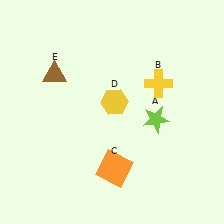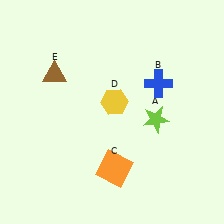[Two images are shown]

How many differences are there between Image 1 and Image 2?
There is 1 difference between the two images.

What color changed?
The cross (B) changed from yellow in Image 1 to blue in Image 2.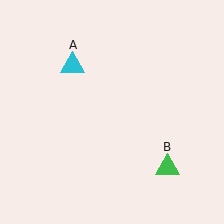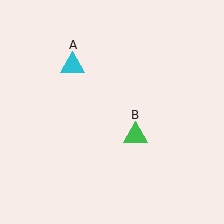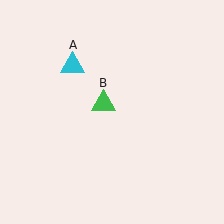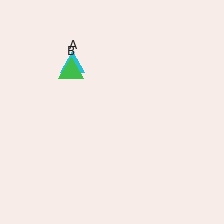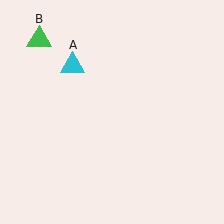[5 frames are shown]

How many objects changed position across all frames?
1 object changed position: green triangle (object B).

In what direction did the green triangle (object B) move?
The green triangle (object B) moved up and to the left.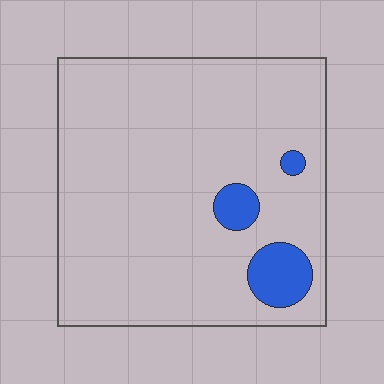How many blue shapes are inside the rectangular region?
3.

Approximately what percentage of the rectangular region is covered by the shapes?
Approximately 10%.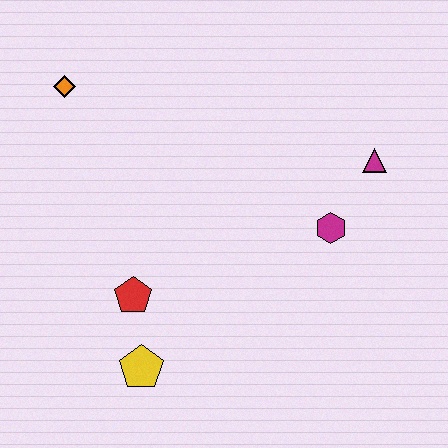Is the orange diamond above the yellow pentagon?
Yes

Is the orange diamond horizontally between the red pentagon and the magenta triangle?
No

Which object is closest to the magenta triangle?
The magenta hexagon is closest to the magenta triangle.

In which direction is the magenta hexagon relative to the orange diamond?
The magenta hexagon is to the right of the orange diamond.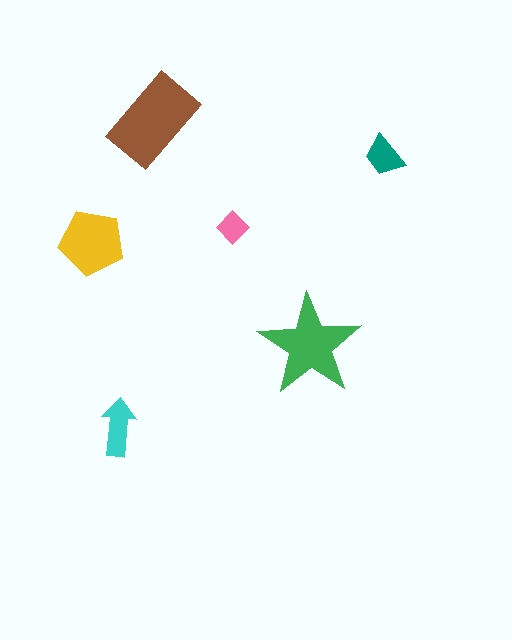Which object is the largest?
The brown rectangle.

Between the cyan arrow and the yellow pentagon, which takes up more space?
The yellow pentagon.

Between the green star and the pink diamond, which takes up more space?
The green star.